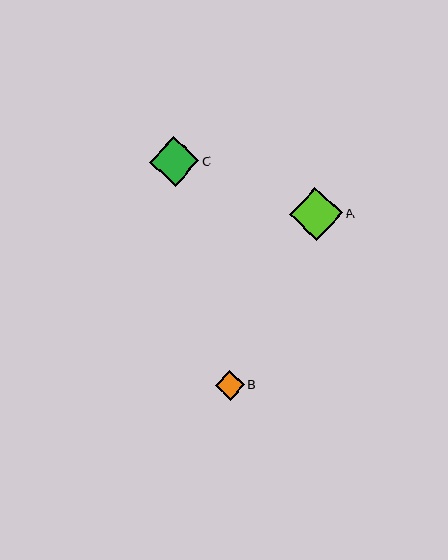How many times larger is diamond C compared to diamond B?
Diamond C is approximately 1.7 times the size of diamond B.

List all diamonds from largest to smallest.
From largest to smallest: A, C, B.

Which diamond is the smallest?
Diamond B is the smallest with a size of approximately 29 pixels.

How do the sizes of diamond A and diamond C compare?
Diamond A and diamond C are approximately the same size.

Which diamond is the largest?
Diamond A is the largest with a size of approximately 53 pixels.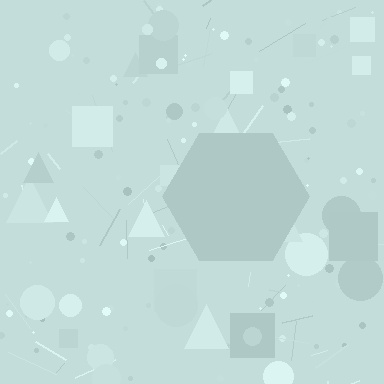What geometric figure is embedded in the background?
A hexagon is embedded in the background.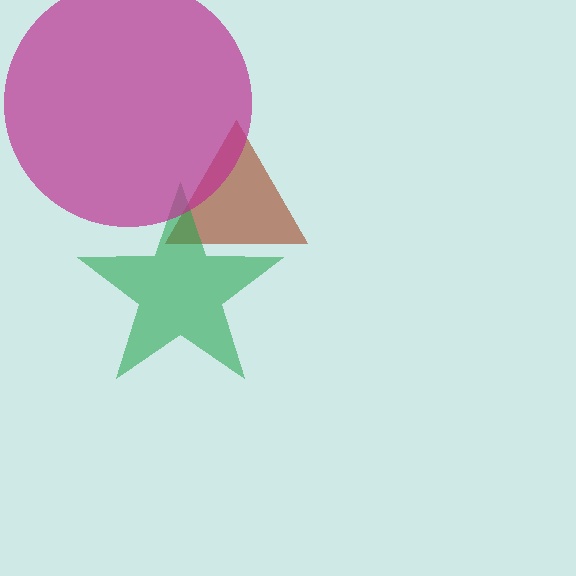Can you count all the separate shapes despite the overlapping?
Yes, there are 3 separate shapes.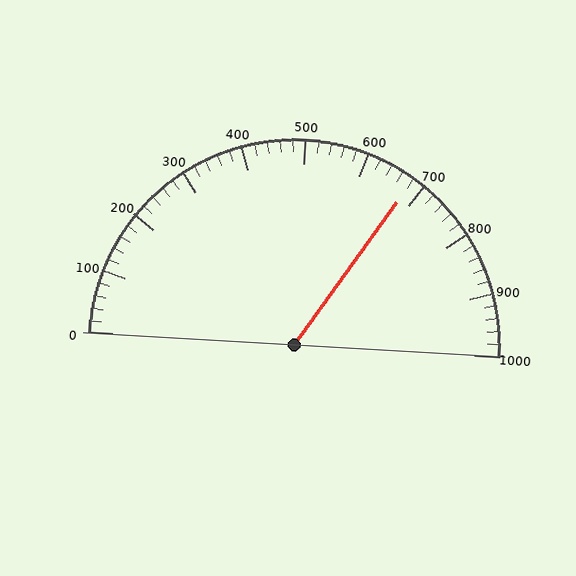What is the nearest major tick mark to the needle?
The nearest major tick mark is 700.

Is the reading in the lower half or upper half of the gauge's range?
The reading is in the upper half of the range (0 to 1000).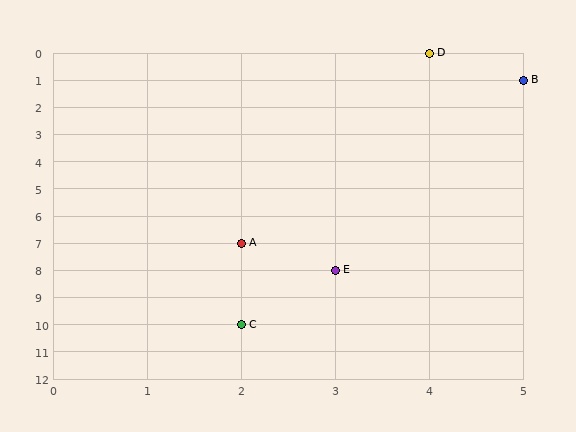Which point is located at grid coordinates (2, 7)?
Point A is at (2, 7).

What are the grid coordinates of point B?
Point B is at grid coordinates (5, 1).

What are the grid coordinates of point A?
Point A is at grid coordinates (2, 7).